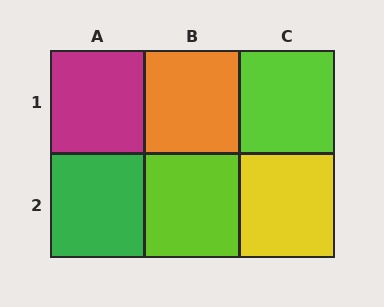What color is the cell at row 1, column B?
Orange.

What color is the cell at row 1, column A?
Magenta.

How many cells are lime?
2 cells are lime.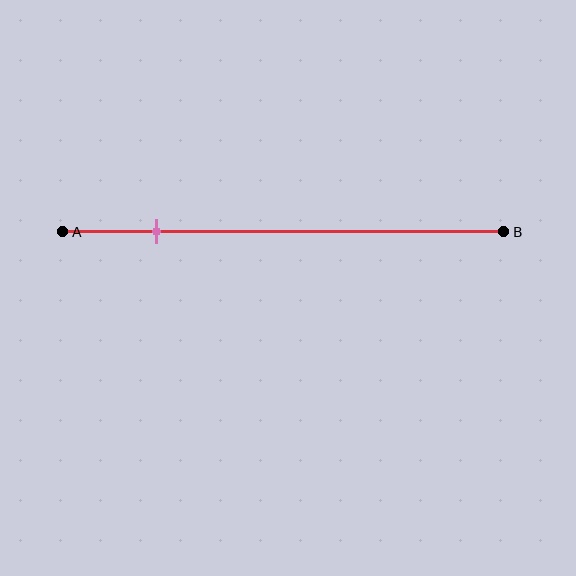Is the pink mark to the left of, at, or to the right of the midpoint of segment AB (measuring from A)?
The pink mark is to the left of the midpoint of segment AB.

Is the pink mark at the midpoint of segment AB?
No, the mark is at about 20% from A, not at the 50% midpoint.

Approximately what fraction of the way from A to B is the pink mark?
The pink mark is approximately 20% of the way from A to B.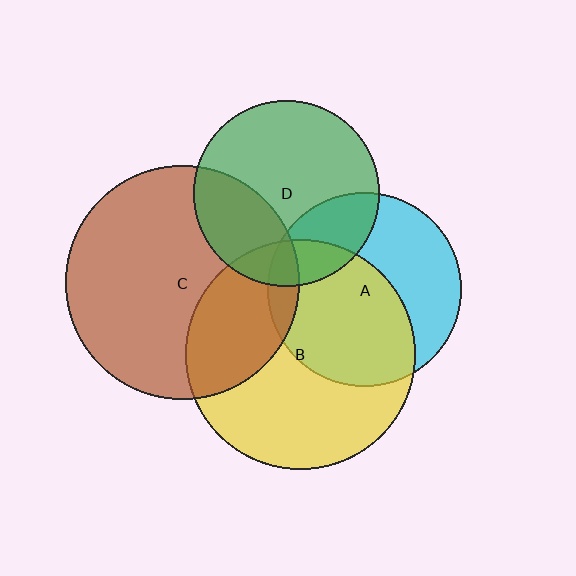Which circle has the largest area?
Circle C (brown).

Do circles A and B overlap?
Yes.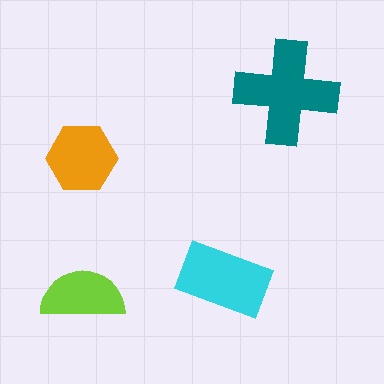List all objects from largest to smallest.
The teal cross, the cyan rectangle, the orange hexagon, the lime semicircle.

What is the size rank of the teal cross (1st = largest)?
1st.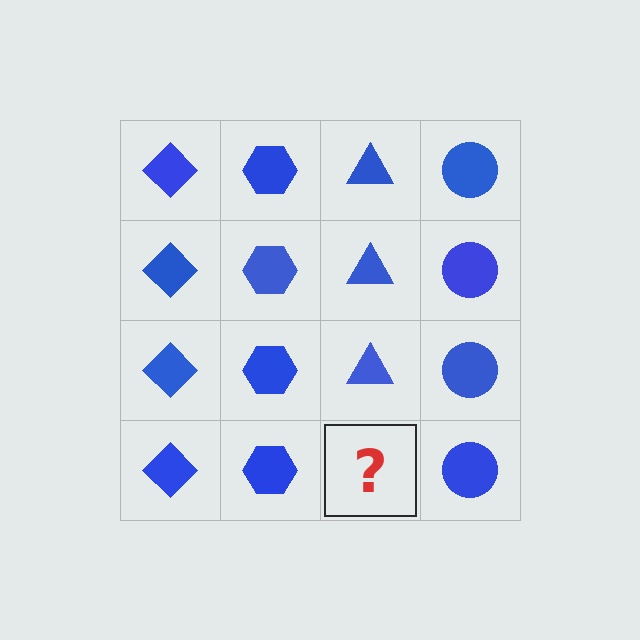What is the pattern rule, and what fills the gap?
The rule is that each column has a consistent shape. The gap should be filled with a blue triangle.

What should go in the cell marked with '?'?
The missing cell should contain a blue triangle.